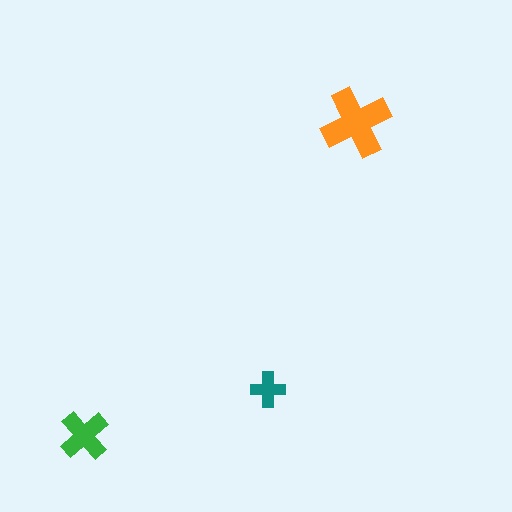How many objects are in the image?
There are 3 objects in the image.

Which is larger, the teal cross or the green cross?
The green one.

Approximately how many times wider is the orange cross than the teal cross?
About 2 times wider.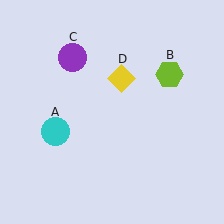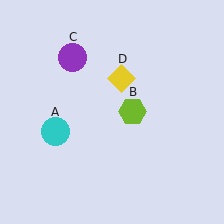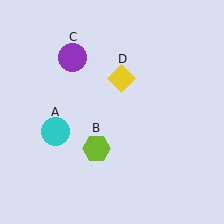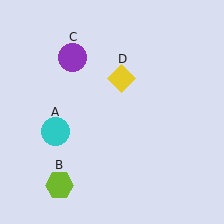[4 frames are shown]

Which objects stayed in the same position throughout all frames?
Cyan circle (object A) and purple circle (object C) and yellow diamond (object D) remained stationary.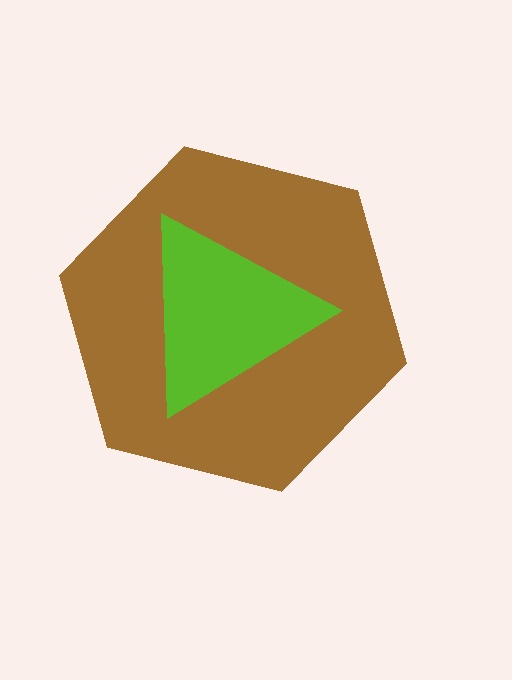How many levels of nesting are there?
2.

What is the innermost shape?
The lime triangle.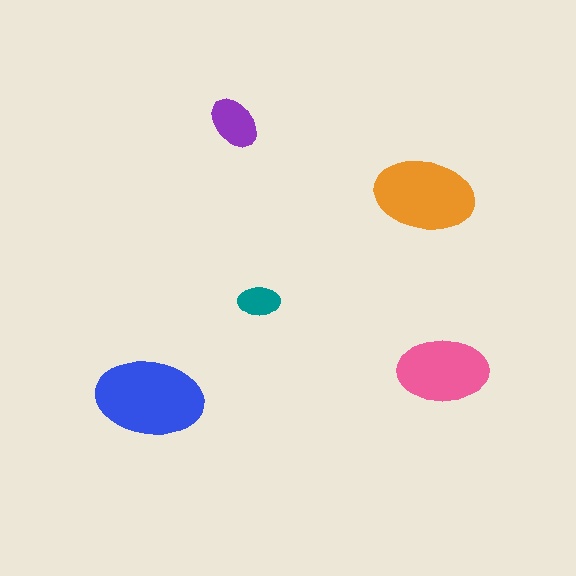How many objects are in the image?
There are 5 objects in the image.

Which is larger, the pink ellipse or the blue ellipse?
The blue one.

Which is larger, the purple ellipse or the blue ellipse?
The blue one.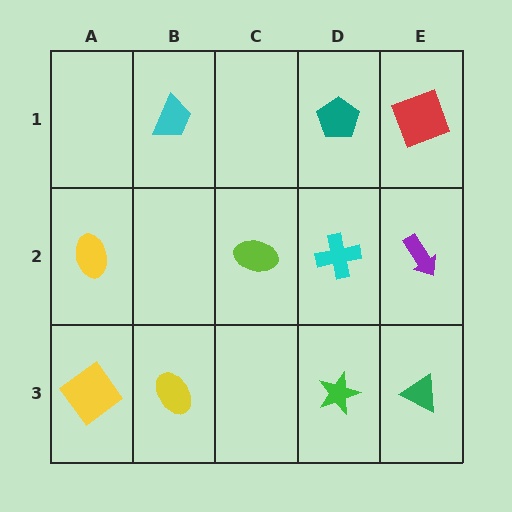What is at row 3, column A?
A yellow diamond.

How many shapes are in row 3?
4 shapes.